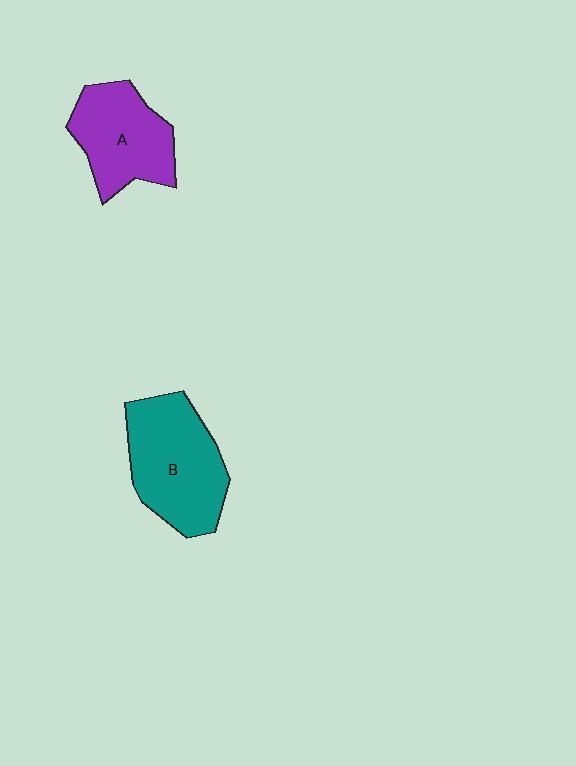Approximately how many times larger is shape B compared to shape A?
Approximately 1.2 times.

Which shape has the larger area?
Shape B (teal).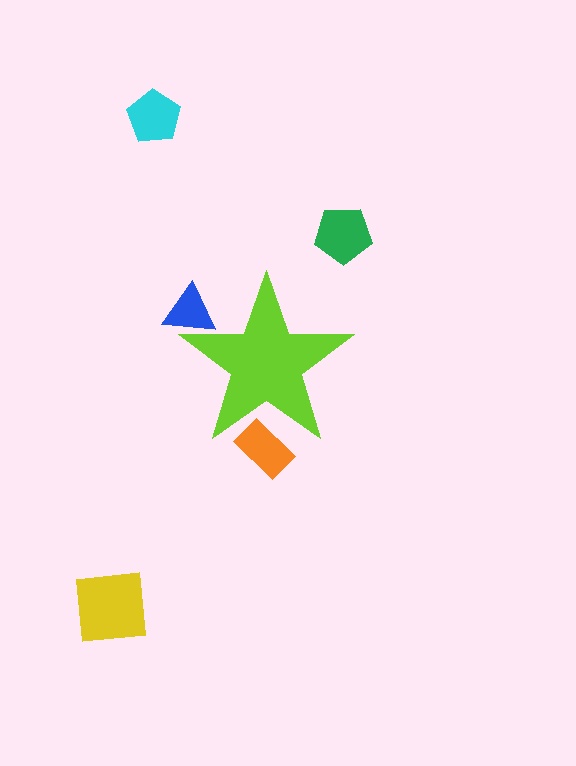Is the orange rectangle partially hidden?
Yes, the orange rectangle is partially hidden behind the lime star.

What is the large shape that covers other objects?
A lime star.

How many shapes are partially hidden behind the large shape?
2 shapes are partially hidden.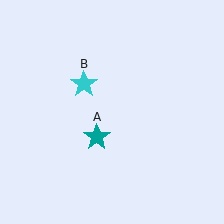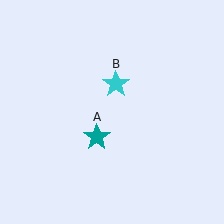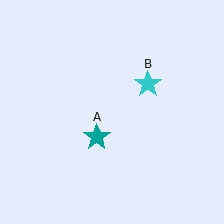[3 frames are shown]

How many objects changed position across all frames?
1 object changed position: cyan star (object B).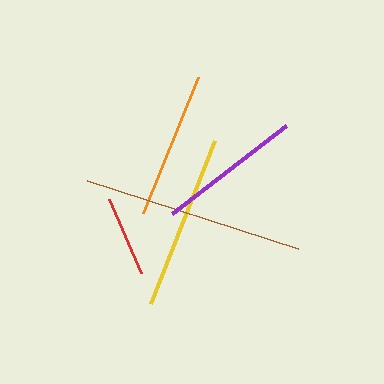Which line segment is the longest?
The brown line is the longest at approximately 222 pixels.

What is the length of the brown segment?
The brown segment is approximately 222 pixels long.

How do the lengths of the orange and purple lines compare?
The orange and purple lines are approximately the same length.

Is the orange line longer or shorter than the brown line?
The brown line is longer than the orange line.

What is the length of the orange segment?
The orange segment is approximately 146 pixels long.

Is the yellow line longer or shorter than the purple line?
The yellow line is longer than the purple line.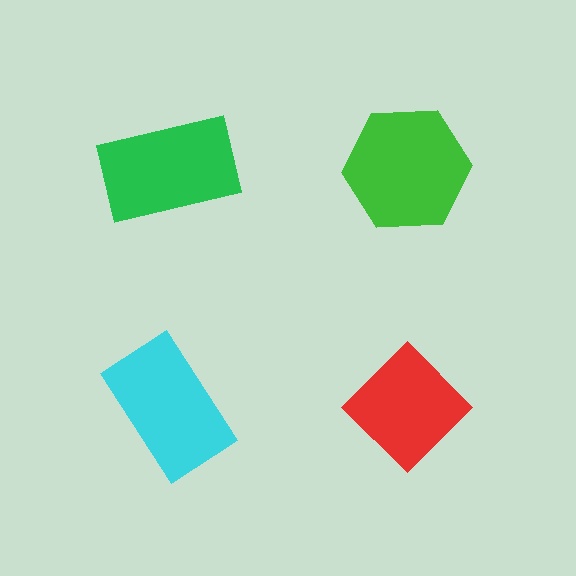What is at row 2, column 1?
A cyan rectangle.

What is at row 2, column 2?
A red diamond.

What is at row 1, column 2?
A green hexagon.